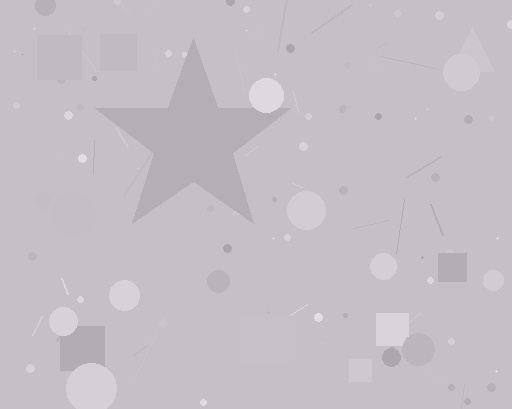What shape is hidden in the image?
A star is hidden in the image.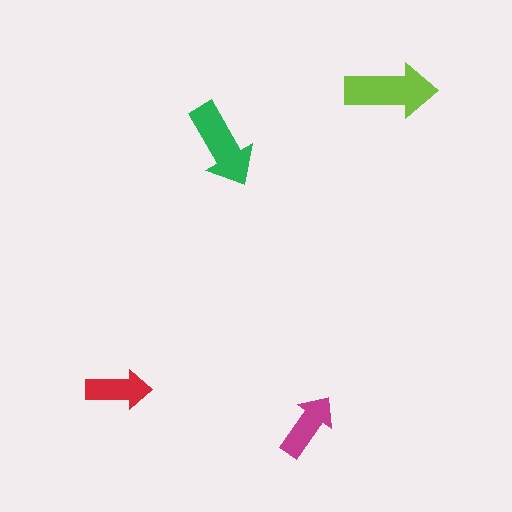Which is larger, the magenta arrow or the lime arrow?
The lime one.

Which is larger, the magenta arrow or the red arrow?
The magenta one.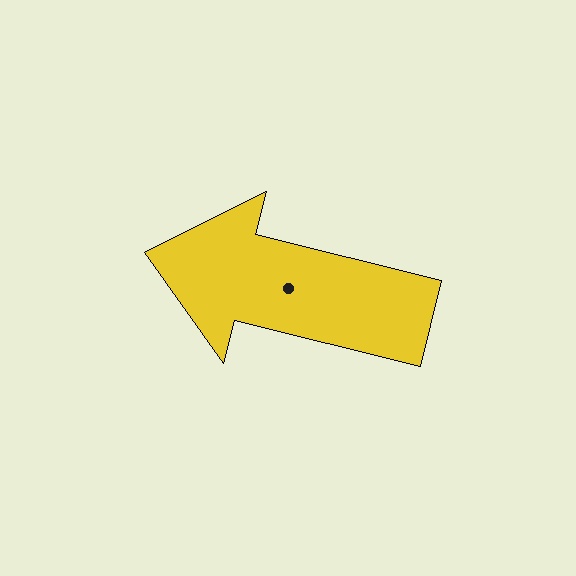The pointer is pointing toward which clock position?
Roughly 9 o'clock.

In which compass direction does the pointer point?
West.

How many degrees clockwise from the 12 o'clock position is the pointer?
Approximately 284 degrees.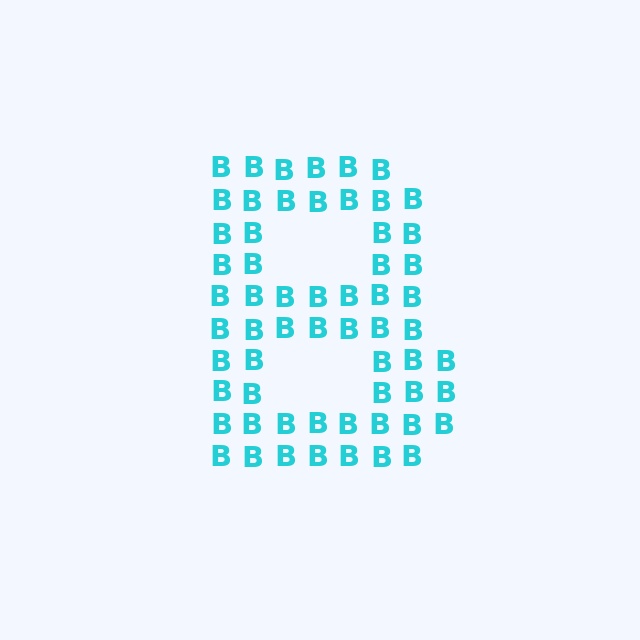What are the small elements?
The small elements are letter B's.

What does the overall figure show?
The overall figure shows the letter B.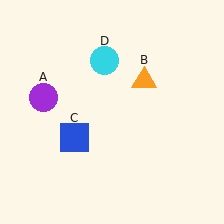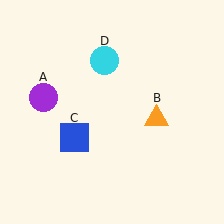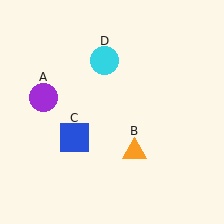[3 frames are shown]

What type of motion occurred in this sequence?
The orange triangle (object B) rotated clockwise around the center of the scene.